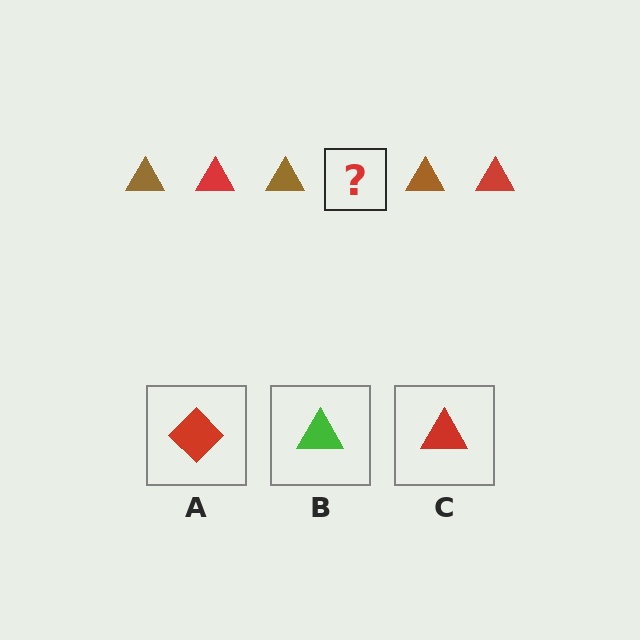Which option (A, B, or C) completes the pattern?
C.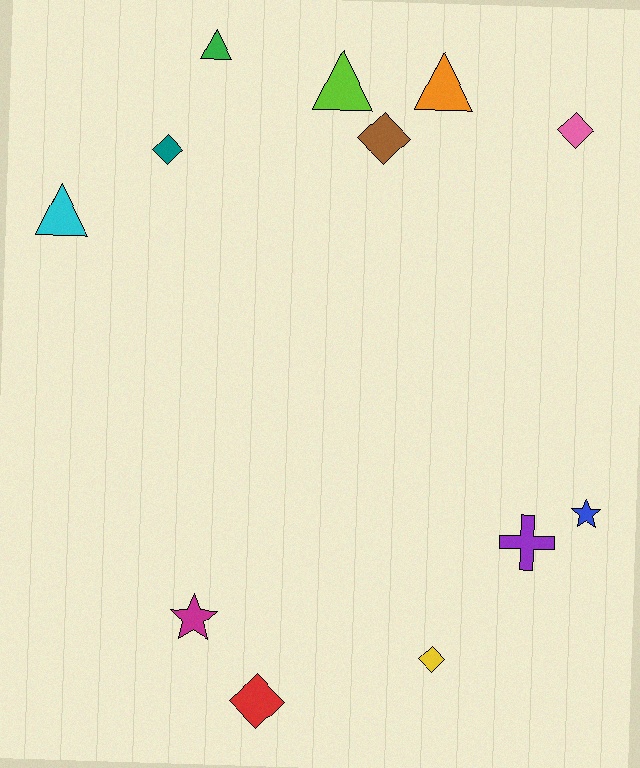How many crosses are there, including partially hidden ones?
There is 1 cross.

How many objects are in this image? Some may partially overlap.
There are 12 objects.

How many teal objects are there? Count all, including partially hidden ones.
There is 1 teal object.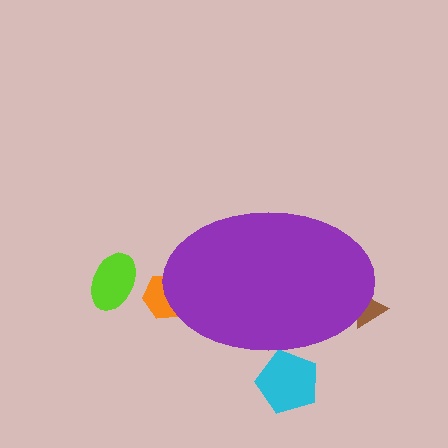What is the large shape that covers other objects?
A purple ellipse.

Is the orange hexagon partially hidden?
Yes, the orange hexagon is partially hidden behind the purple ellipse.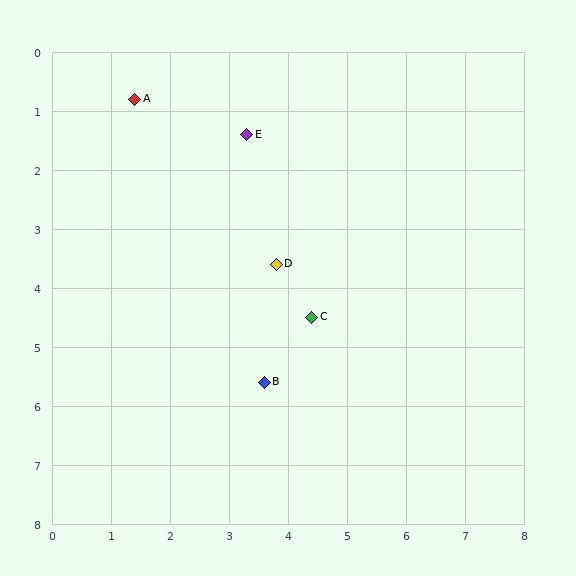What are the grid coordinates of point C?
Point C is at approximately (4.4, 4.5).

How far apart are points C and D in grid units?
Points C and D are about 1.1 grid units apart.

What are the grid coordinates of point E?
Point E is at approximately (3.3, 1.4).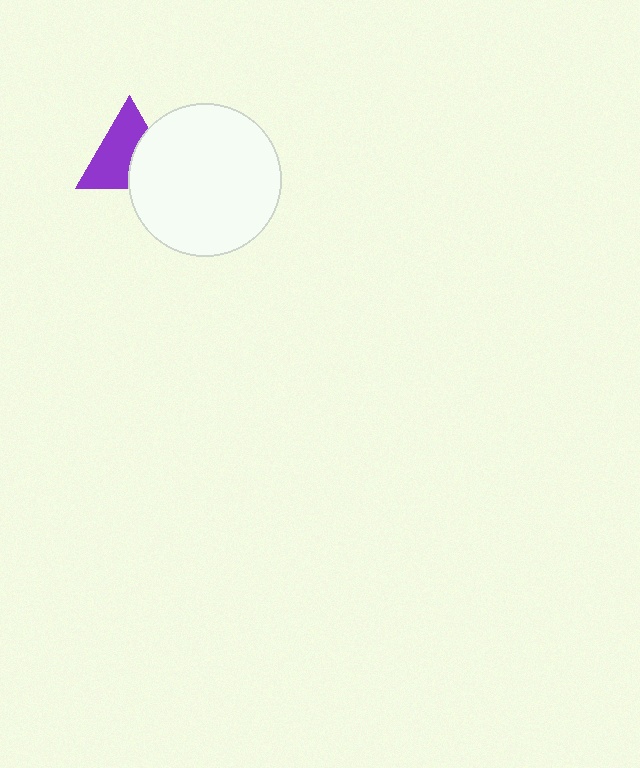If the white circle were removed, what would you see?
You would see the complete purple triangle.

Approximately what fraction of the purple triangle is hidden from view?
Roughly 39% of the purple triangle is hidden behind the white circle.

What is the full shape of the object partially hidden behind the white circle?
The partially hidden object is a purple triangle.